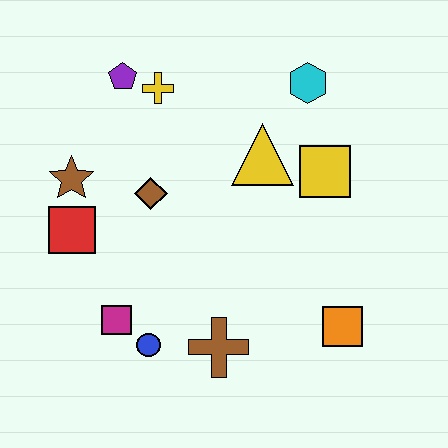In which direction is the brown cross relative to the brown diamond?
The brown cross is below the brown diamond.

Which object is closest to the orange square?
The brown cross is closest to the orange square.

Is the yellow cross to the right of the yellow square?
No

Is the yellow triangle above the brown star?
Yes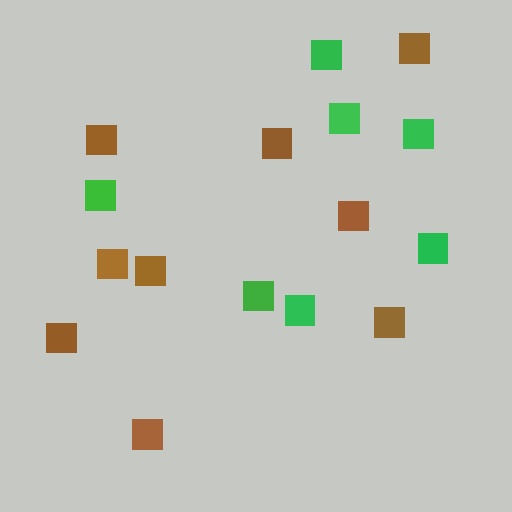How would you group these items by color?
There are 2 groups: one group of brown squares (9) and one group of green squares (7).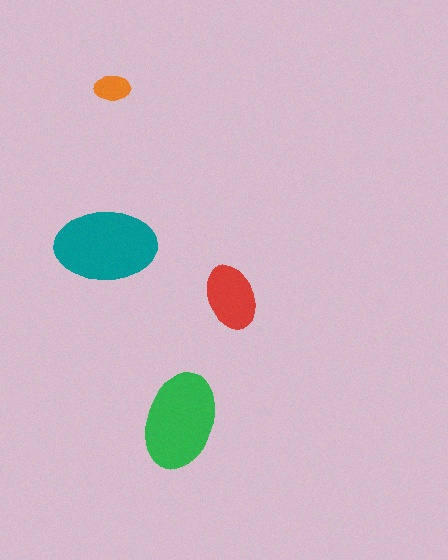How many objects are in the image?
There are 4 objects in the image.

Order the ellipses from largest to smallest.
the teal one, the green one, the red one, the orange one.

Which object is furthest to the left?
The teal ellipse is leftmost.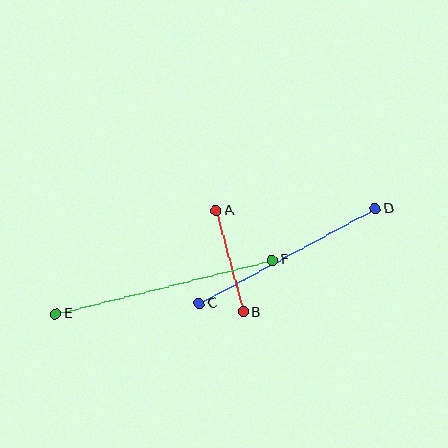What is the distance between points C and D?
The distance is approximately 200 pixels.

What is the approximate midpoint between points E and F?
The midpoint is at approximately (164, 287) pixels.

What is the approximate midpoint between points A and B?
The midpoint is at approximately (230, 261) pixels.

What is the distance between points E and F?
The distance is approximately 223 pixels.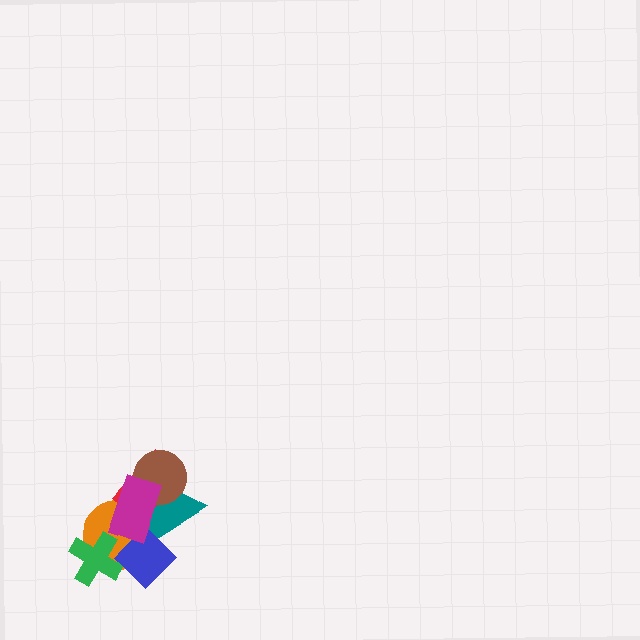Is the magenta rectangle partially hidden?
No, no other shape covers it.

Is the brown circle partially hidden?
Yes, it is partially covered by another shape.